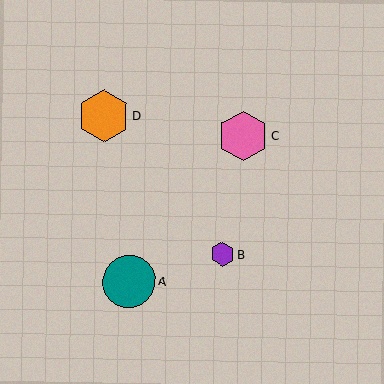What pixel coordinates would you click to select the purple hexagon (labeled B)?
Click at (222, 254) to select the purple hexagon B.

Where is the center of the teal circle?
The center of the teal circle is at (129, 281).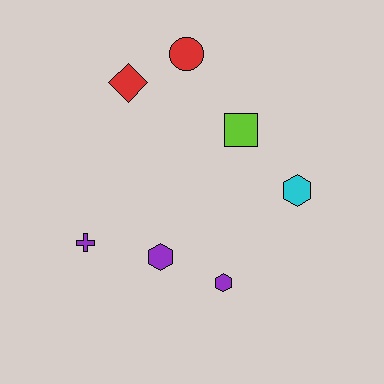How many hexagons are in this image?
There are 3 hexagons.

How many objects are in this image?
There are 7 objects.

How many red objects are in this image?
There are 2 red objects.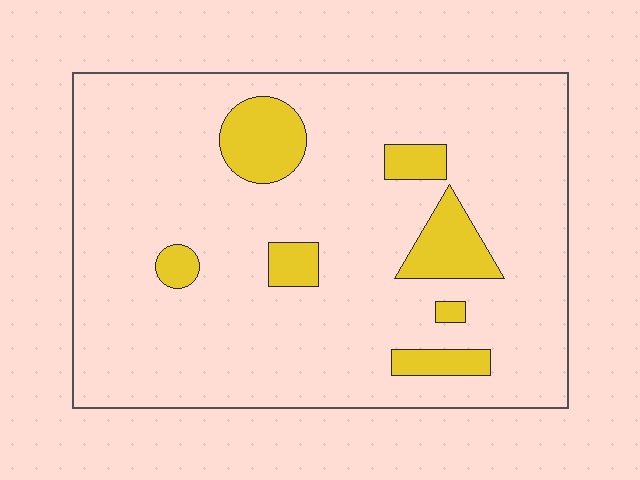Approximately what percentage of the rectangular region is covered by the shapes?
Approximately 10%.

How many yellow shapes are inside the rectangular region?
7.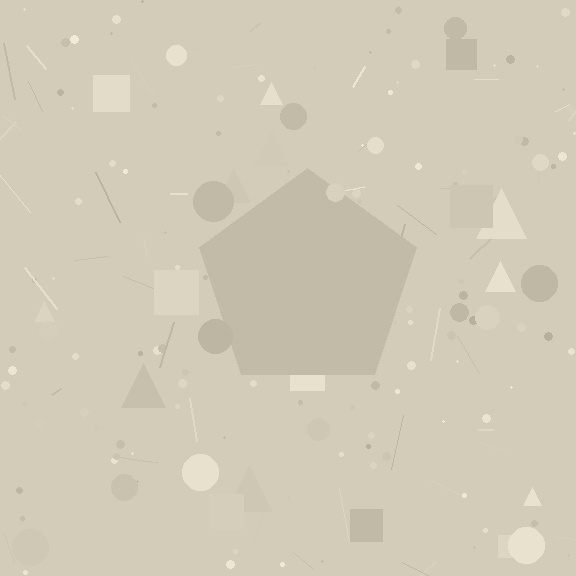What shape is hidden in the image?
A pentagon is hidden in the image.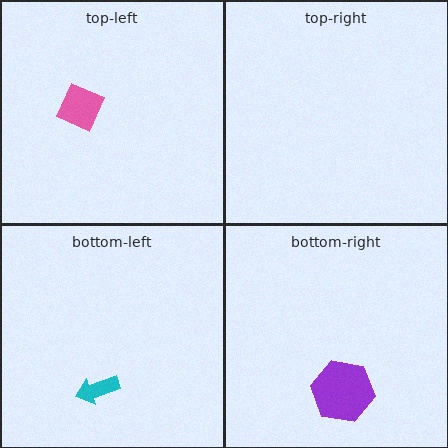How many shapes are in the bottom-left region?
1.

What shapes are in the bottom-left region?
The cyan arrow.